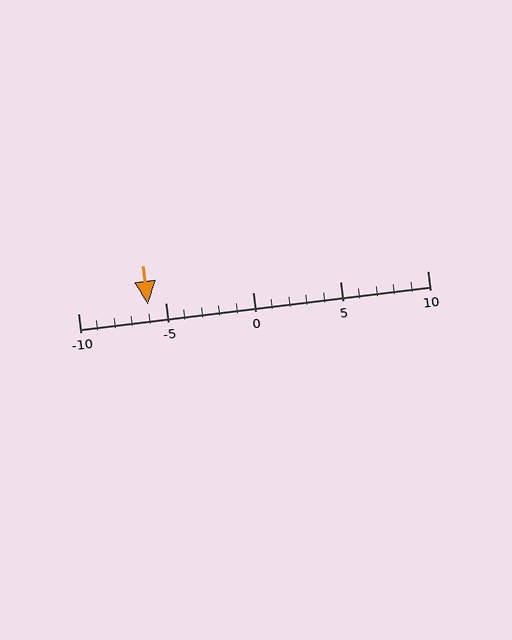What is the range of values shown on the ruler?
The ruler shows values from -10 to 10.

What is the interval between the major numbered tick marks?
The major tick marks are spaced 5 units apart.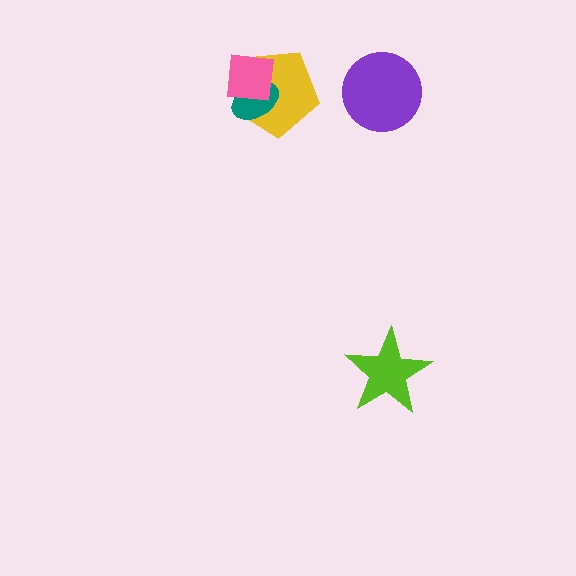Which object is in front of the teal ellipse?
The pink square is in front of the teal ellipse.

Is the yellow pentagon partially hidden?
Yes, it is partially covered by another shape.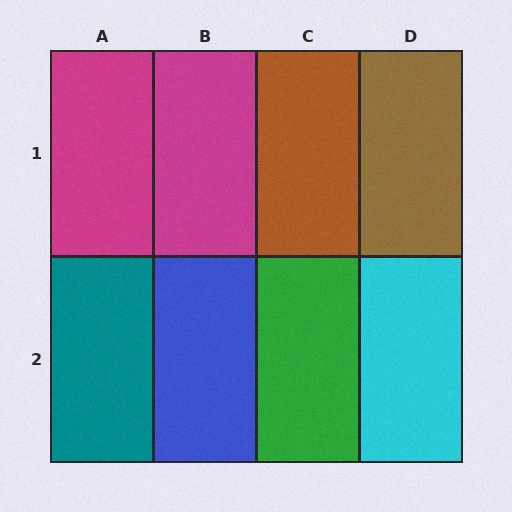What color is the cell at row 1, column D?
Brown.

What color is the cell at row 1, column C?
Brown.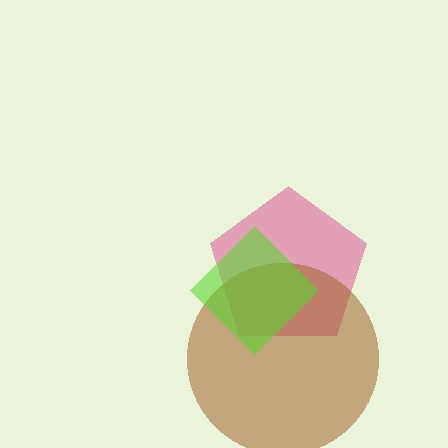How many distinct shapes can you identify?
There are 3 distinct shapes: a pink pentagon, a brown circle, a lime diamond.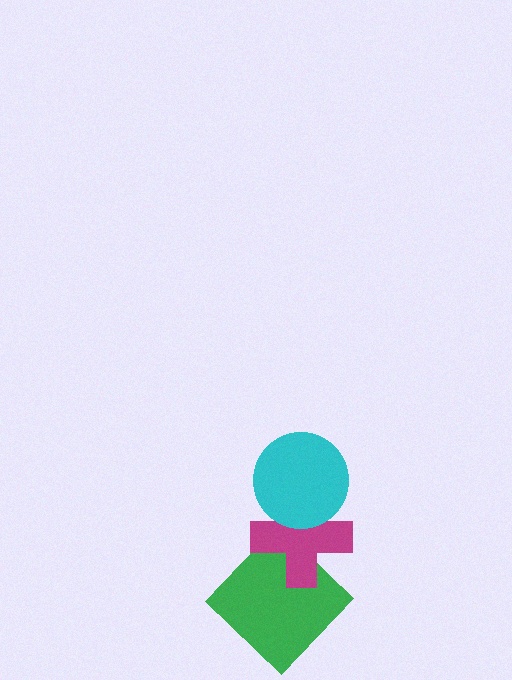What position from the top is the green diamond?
The green diamond is 3rd from the top.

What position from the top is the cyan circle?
The cyan circle is 1st from the top.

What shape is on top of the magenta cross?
The cyan circle is on top of the magenta cross.